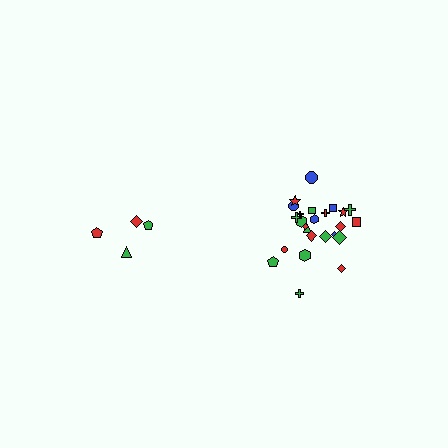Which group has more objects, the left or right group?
The right group.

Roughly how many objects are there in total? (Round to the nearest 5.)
Roughly 30 objects in total.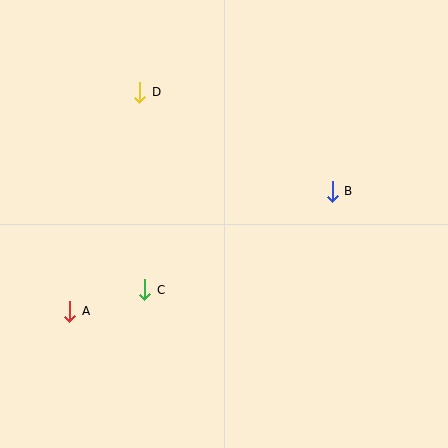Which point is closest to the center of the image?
Point C at (145, 290) is closest to the center.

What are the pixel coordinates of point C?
Point C is at (145, 290).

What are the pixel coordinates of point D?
Point D is at (139, 92).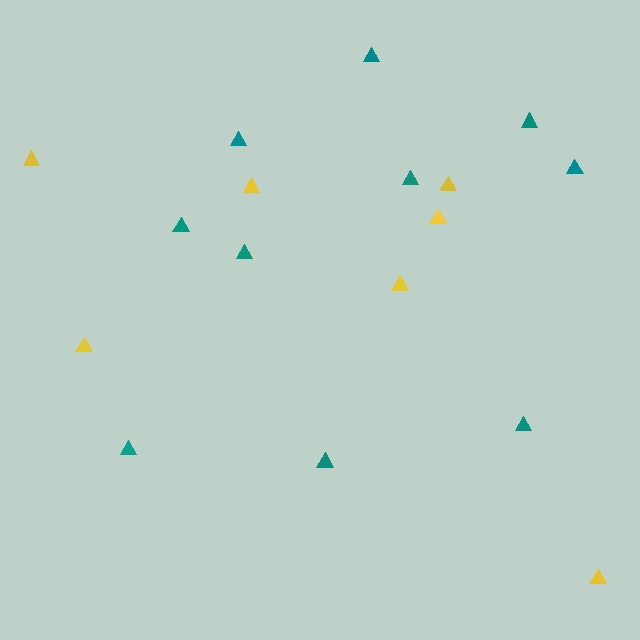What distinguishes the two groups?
There are 2 groups: one group of teal triangles (10) and one group of yellow triangles (7).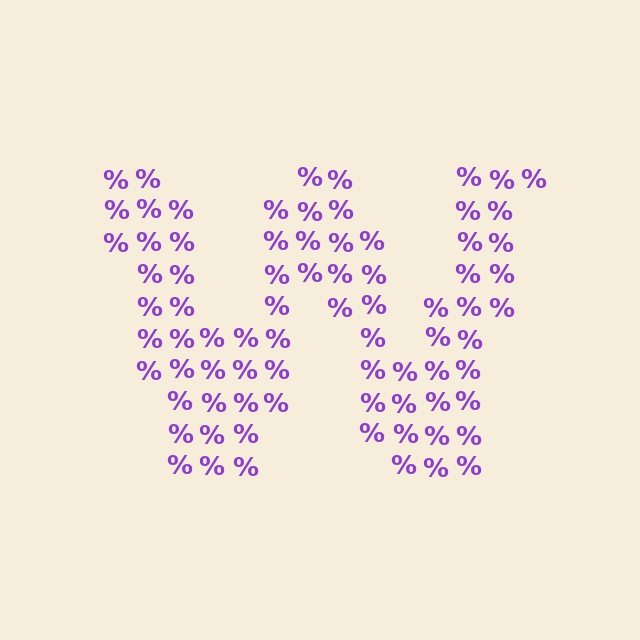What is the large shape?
The large shape is the letter W.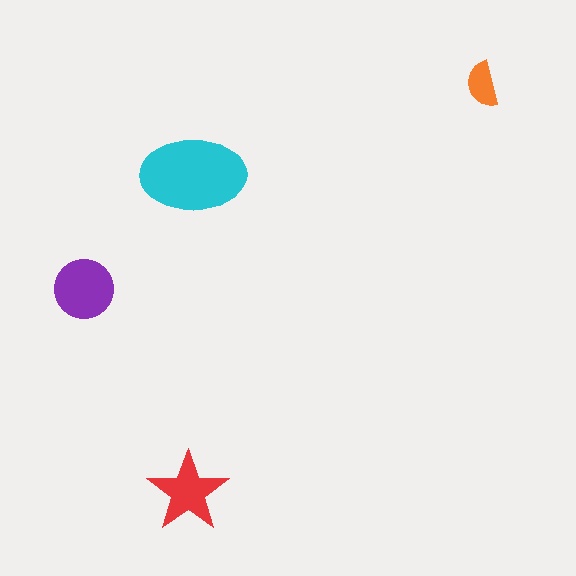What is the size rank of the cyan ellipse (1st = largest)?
1st.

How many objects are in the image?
There are 4 objects in the image.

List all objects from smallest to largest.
The orange semicircle, the red star, the purple circle, the cyan ellipse.